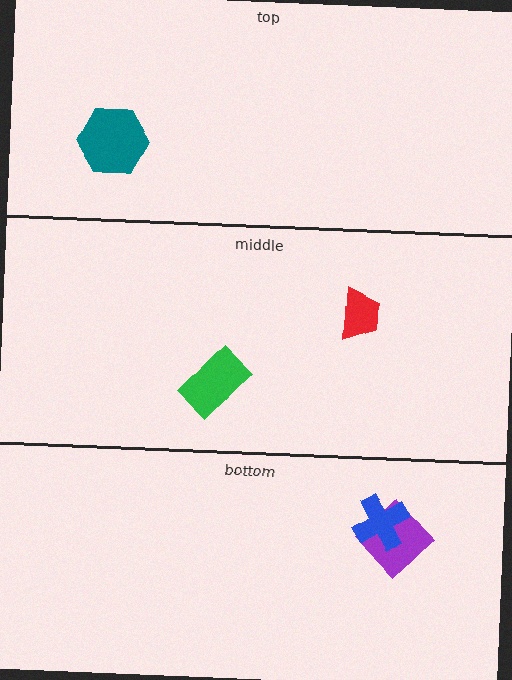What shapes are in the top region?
The teal hexagon.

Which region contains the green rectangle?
The middle region.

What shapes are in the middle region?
The red trapezoid, the green rectangle.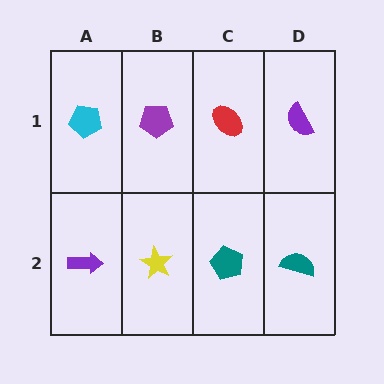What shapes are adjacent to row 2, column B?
A purple pentagon (row 1, column B), a purple arrow (row 2, column A), a teal pentagon (row 2, column C).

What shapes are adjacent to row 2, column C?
A red ellipse (row 1, column C), a yellow star (row 2, column B), a teal semicircle (row 2, column D).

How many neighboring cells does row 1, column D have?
2.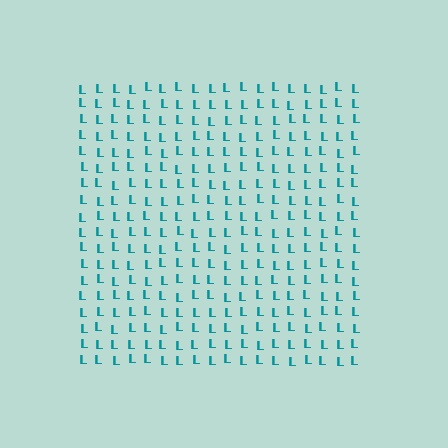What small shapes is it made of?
It is made of small letter L's.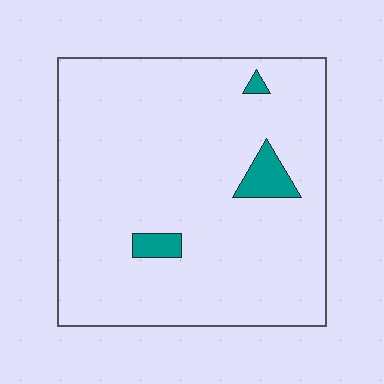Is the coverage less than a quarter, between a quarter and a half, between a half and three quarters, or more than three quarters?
Less than a quarter.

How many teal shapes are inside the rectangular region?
3.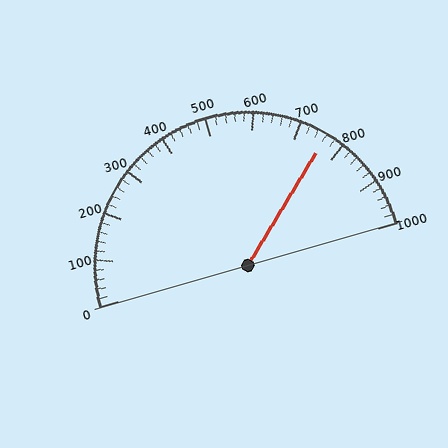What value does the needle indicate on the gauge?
The needle indicates approximately 760.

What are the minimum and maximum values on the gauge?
The gauge ranges from 0 to 1000.